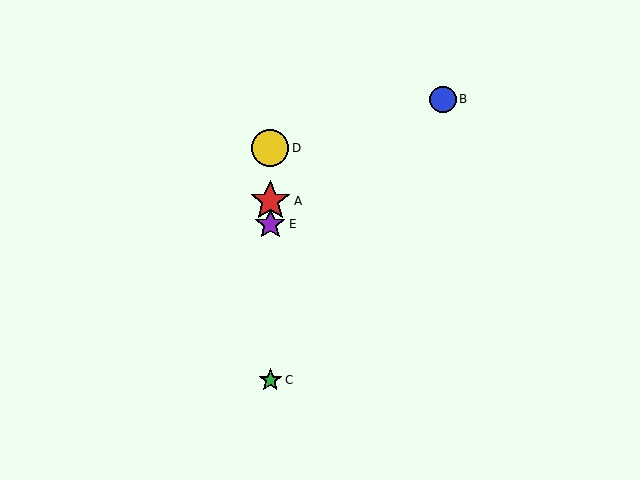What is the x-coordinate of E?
Object E is at x≈270.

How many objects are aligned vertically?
4 objects (A, C, D, E) are aligned vertically.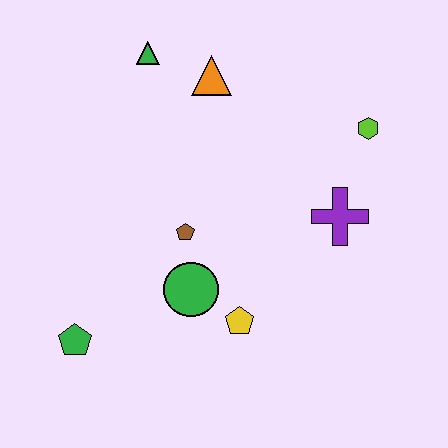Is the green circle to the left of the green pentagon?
No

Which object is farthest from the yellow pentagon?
The green triangle is farthest from the yellow pentagon.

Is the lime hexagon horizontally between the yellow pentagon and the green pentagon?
No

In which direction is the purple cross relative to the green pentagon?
The purple cross is to the right of the green pentagon.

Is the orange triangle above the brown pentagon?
Yes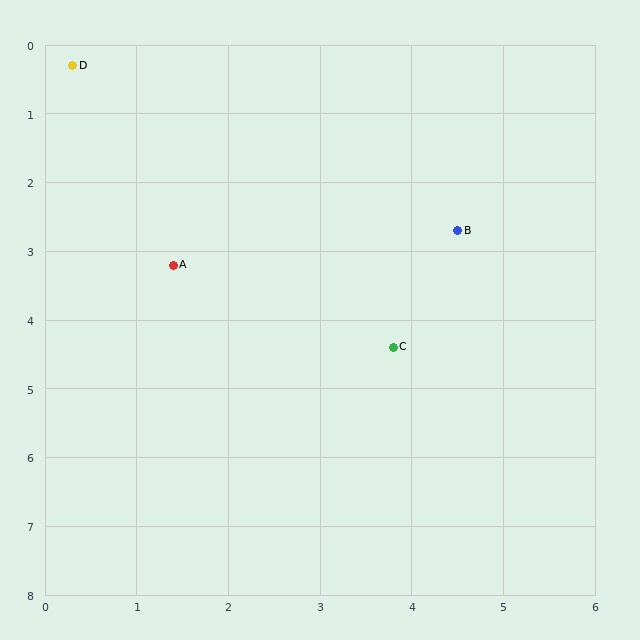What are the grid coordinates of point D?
Point D is at approximately (0.3, 0.3).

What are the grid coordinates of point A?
Point A is at approximately (1.4, 3.2).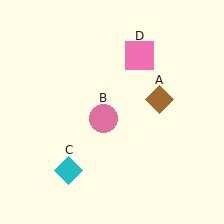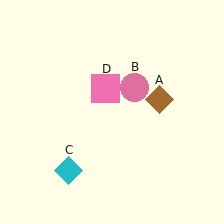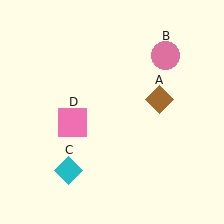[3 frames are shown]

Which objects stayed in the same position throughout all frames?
Brown diamond (object A) and cyan diamond (object C) remained stationary.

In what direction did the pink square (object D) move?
The pink square (object D) moved down and to the left.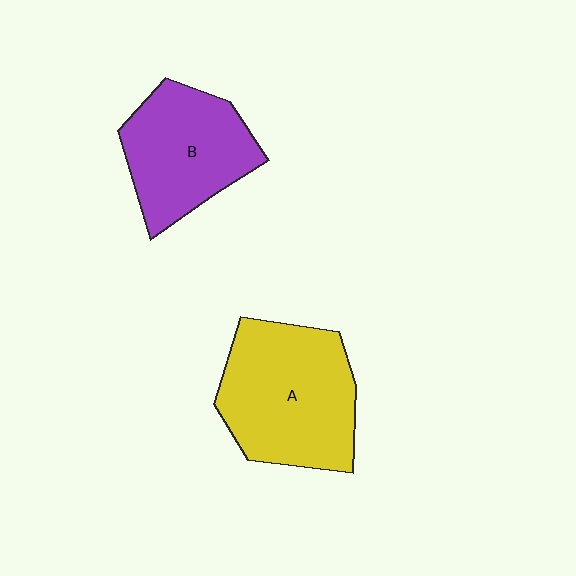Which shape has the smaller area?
Shape B (purple).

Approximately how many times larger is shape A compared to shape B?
Approximately 1.3 times.